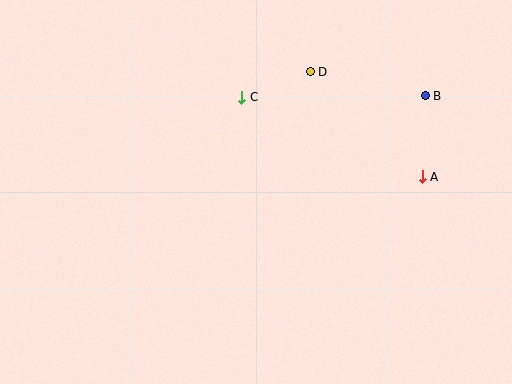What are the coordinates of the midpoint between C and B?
The midpoint between C and B is at (334, 96).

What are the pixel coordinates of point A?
Point A is at (422, 177).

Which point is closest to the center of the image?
Point C at (242, 97) is closest to the center.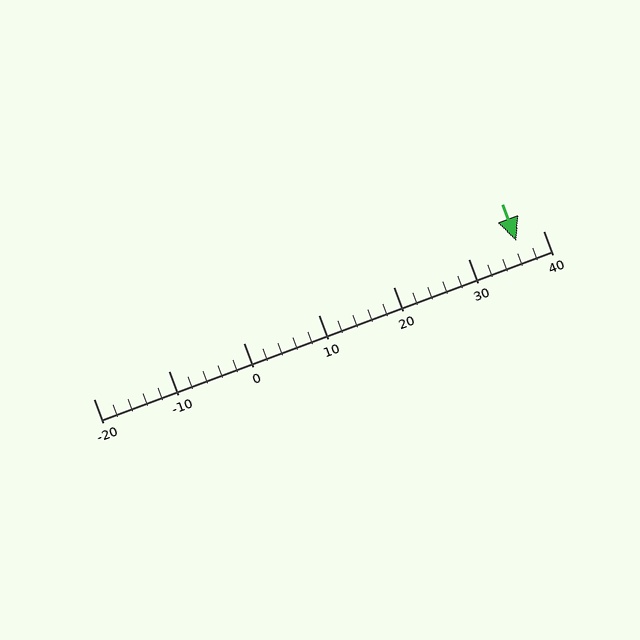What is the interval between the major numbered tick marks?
The major tick marks are spaced 10 units apart.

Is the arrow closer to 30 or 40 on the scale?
The arrow is closer to 40.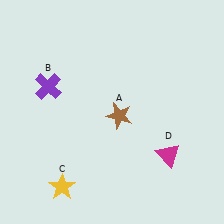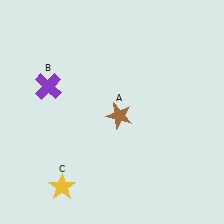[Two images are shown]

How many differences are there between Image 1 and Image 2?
There is 1 difference between the two images.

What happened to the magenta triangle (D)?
The magenta triangle (D) was removed in Image 2. It was in the bottom-right area of Image 1.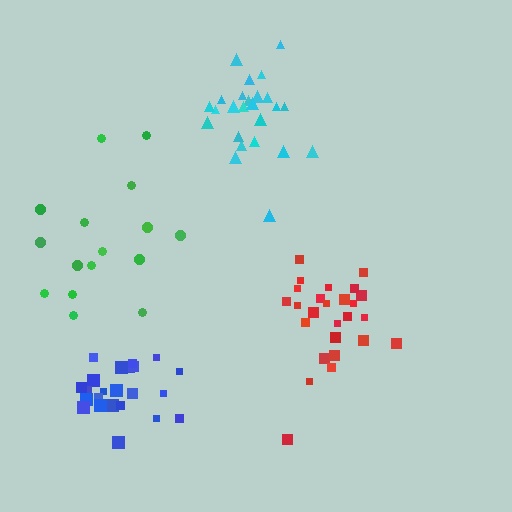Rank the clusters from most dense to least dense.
blue, red, cyan, green.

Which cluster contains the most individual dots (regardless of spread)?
Red (26).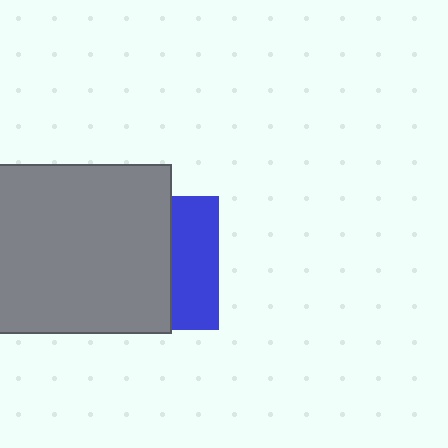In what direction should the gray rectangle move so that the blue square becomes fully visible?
The gray rectangle should move left. That is the shortest direction to clear the overlap and leave the blue square fully visible.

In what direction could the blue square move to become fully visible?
The blue square could move right. That would shift it out from behind the gray rectangle entirely.